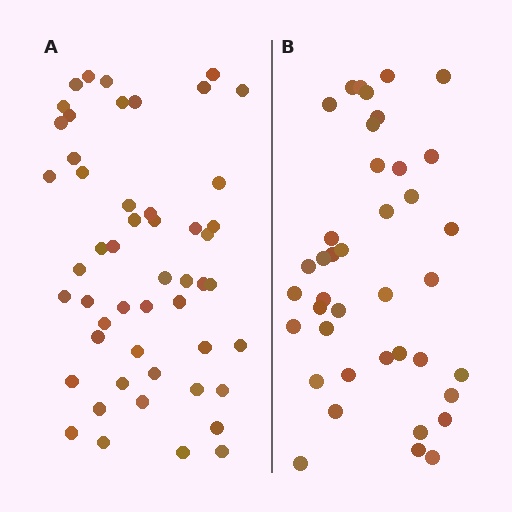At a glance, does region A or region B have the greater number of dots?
Region A (the left region) has more dots.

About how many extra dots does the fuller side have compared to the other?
Region A has roughly 12 or so more dots than region B.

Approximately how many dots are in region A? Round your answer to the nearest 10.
About 50 dots. (The exact count is 51, which rounds to 50.)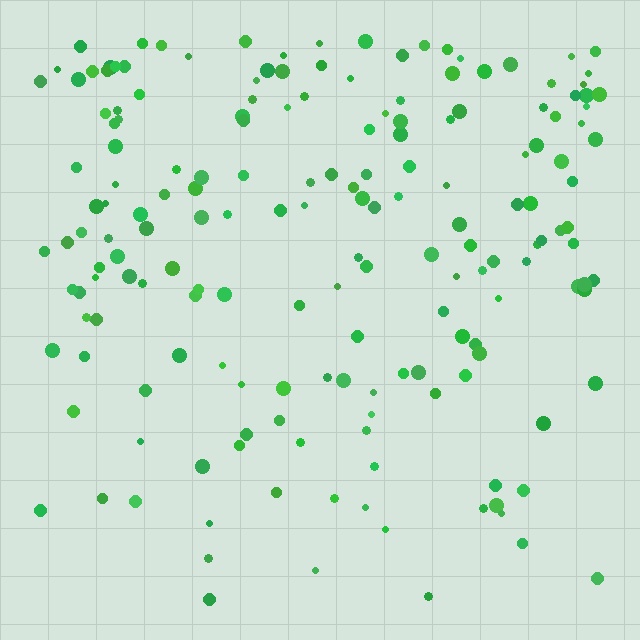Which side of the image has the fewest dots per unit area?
The bottom.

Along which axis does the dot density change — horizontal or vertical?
Vertical.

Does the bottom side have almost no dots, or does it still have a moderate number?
Still a moderate number, just noticeably fewer than the top.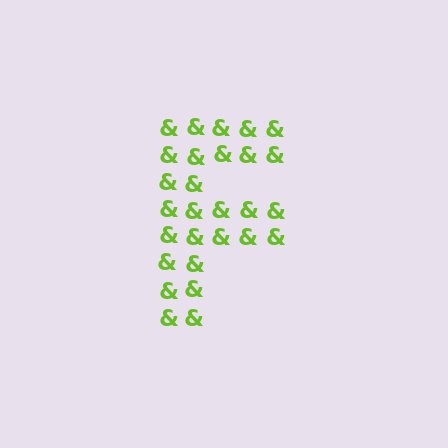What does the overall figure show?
The overall figure shows the letter F.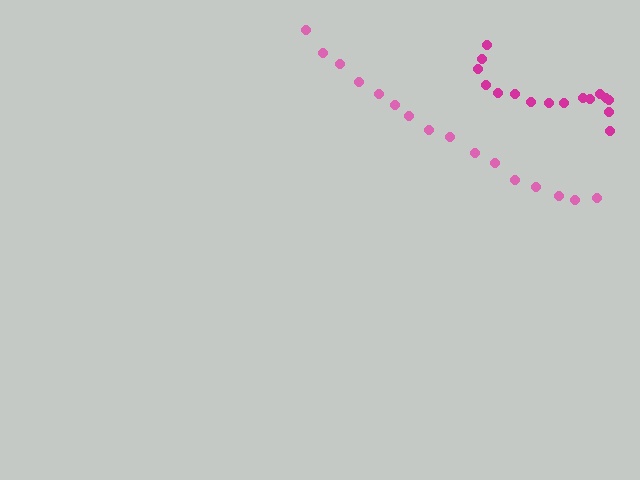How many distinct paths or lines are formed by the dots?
There are 2 distinct paths.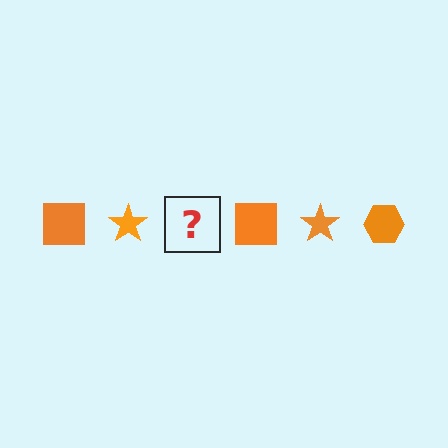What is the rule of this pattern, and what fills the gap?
The rule is that the pattern cycles through square, star, hexagon shapes in orange. The gap should be filled with an orange hexagon.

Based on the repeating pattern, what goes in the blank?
The blank should be an orange hexagon.